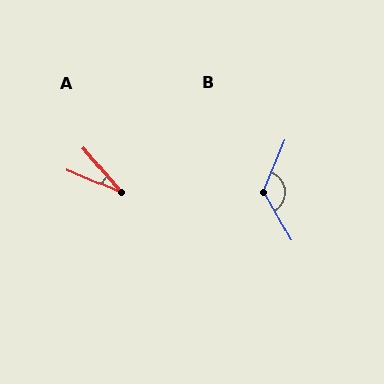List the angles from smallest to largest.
A (26°), B (127°).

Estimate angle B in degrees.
Approximately 127 degrees.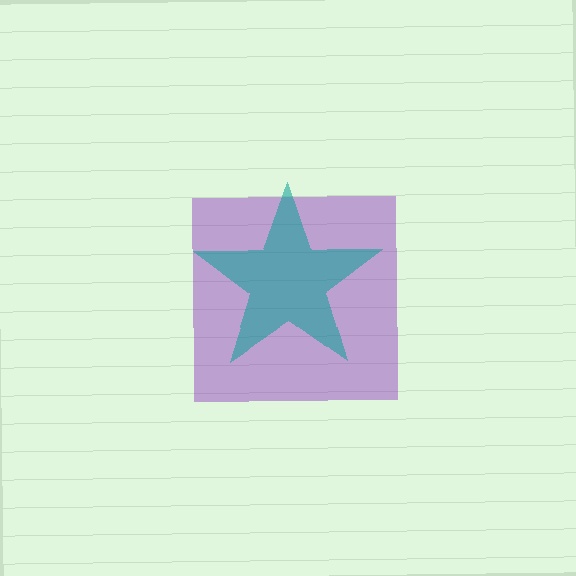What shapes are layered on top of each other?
The layered shapes are: a purple square, a teal star.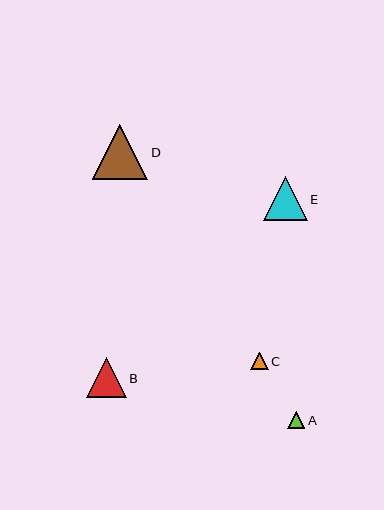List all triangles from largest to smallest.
From largest to smallest: D, E, B, C, A.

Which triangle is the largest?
Triangle D is the largest with a size of approximately 56 pixels.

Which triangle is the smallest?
Triangle A is the smallest with a size of approximately 17 pixels.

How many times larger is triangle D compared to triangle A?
Triangle D is approximately 3.2 times the size of triangle A.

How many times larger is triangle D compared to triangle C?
Triangle D is approximately 3.1 times the size of triangle C.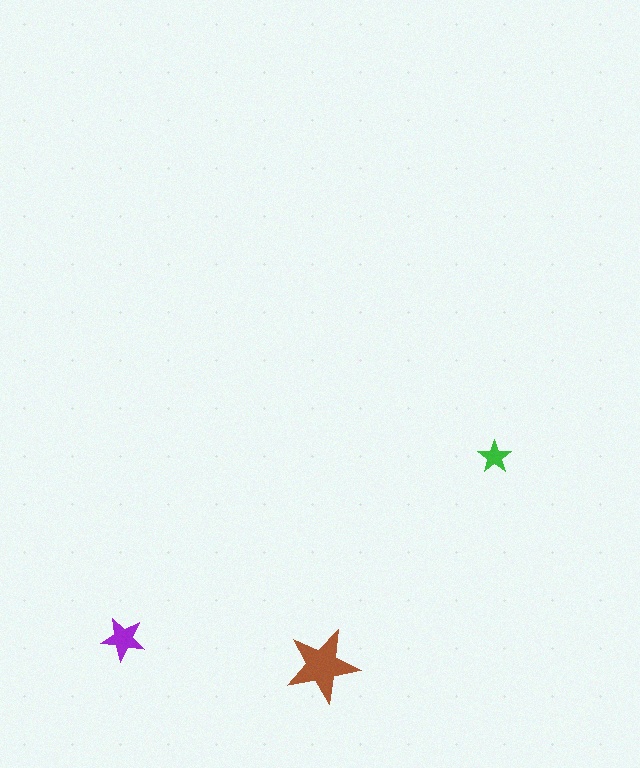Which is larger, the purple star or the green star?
The purple one.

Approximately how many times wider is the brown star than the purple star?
About 1.5 times wider.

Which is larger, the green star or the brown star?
The brown one.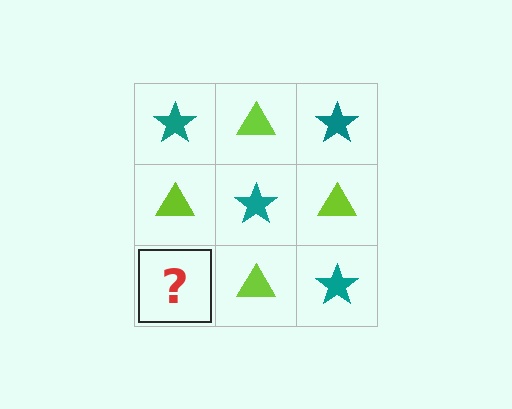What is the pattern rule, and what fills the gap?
The rule is that it alternates teal star and lime triangle in a checkerboard pattern. The gap should be filled with a teal star.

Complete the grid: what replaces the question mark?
The question mark should be replaced with a teal star.